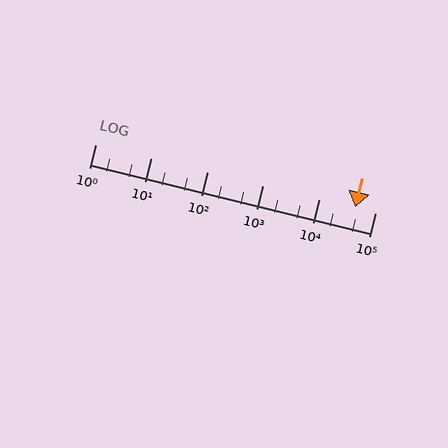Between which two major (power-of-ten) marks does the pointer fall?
The pointer is between 10000 and 100000.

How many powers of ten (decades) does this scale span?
The scale spans 5 decades, from 1 to 100000.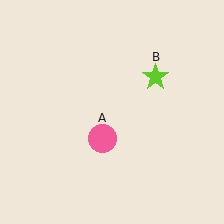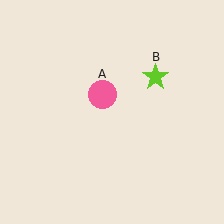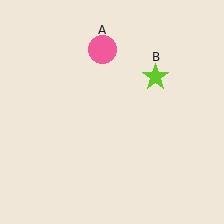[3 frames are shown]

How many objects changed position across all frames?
1 object changed position: pink circle (object A).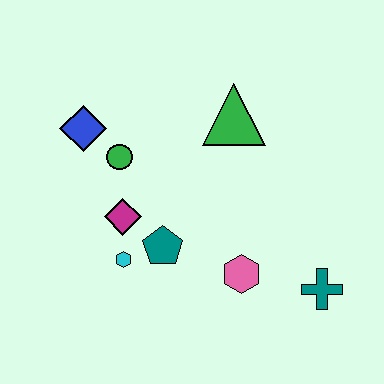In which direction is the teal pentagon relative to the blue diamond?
The teal pentagon is below the blue diamond.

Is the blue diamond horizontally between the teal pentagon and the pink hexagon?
No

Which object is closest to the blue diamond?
The green circle is closest to the blue diamond.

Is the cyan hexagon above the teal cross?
Yes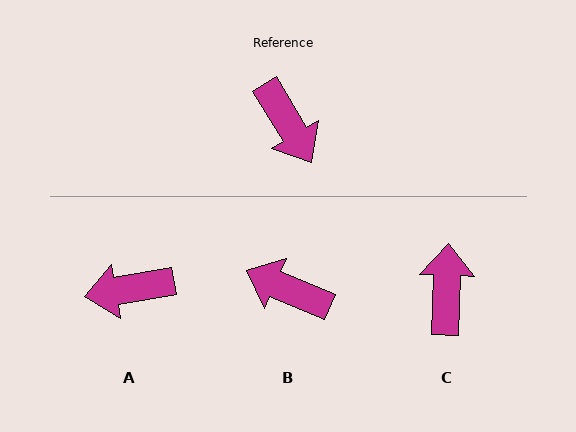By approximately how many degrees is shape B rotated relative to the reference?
Approximately 145 degrees clockwise.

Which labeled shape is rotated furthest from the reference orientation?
C, about 147 degrees away.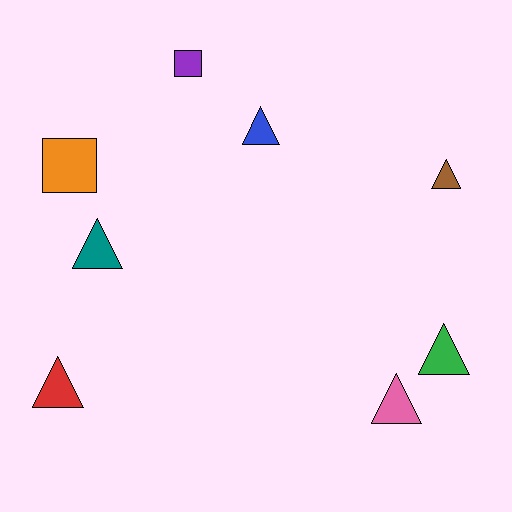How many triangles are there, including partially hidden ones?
There are 6 triangles.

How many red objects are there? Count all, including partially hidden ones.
There is 1 red object.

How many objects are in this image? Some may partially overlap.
There are 8 objects.